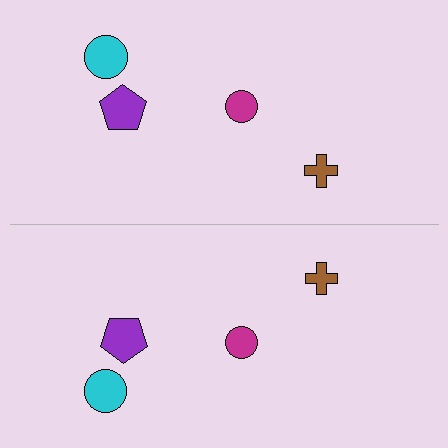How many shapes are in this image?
There are 8 shapes in this image.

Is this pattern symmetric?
Yes, this pattern has bilateral (reflection) symmetry.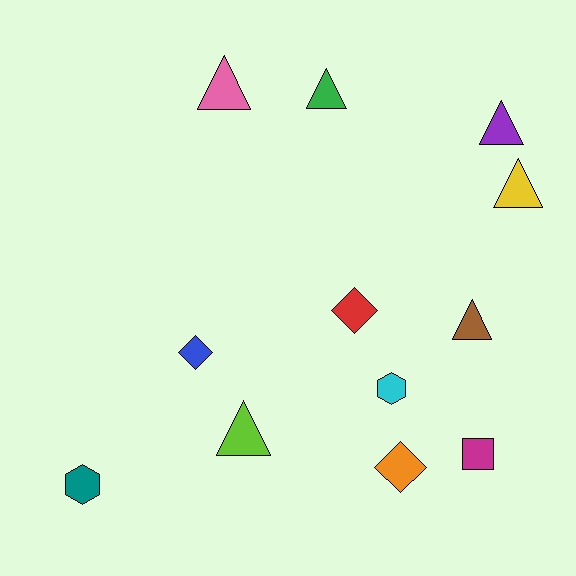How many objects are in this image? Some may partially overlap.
There are 12 objects.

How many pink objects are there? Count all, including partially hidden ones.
There is 1 pink object.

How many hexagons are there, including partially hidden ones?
There are 2 hexagons.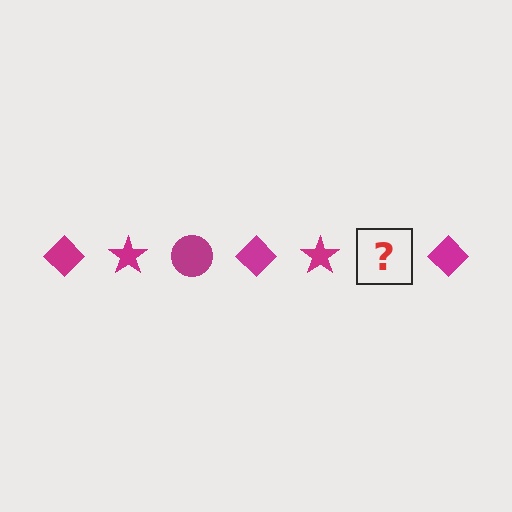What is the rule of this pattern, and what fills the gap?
The rule is that the pattern cycles through diamond, star, circle shapes in magenta. The gap should be filled with a magenta circle.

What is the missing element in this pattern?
The missing element is a magenta circle.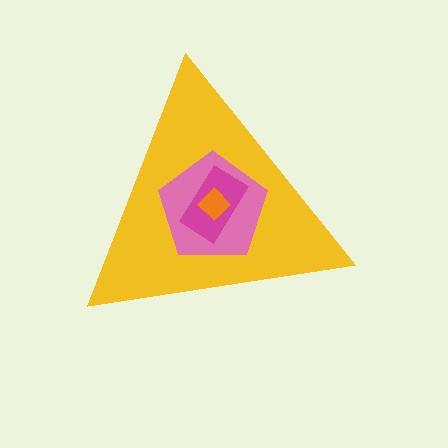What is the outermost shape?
The yellow triangle.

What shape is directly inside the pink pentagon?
The magenta rectangle.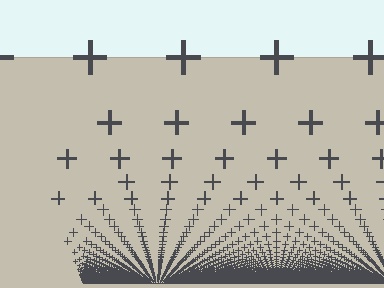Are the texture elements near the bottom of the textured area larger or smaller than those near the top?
Smaller. The gradient is inverted — elements near the bottom are smaller and denser.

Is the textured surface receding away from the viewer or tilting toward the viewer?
The surface appears to tilt toward the viewer. Texture elements get larger and sparser toward the top.